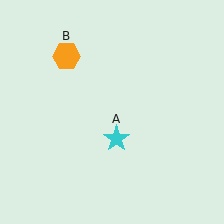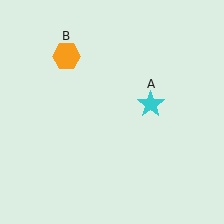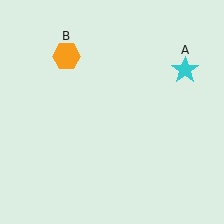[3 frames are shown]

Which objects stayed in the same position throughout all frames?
Orange hexagon (object B) remained stationary.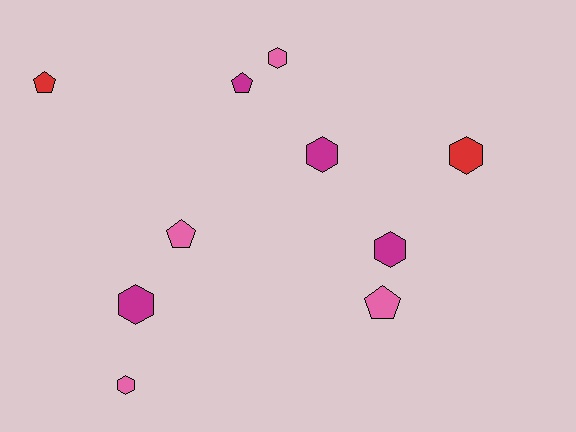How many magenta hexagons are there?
There are 3 magenta hexagons.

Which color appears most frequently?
Magenta, with 4 objects.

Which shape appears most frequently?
Hexagon, with 6 objects.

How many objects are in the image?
There are 10 objects.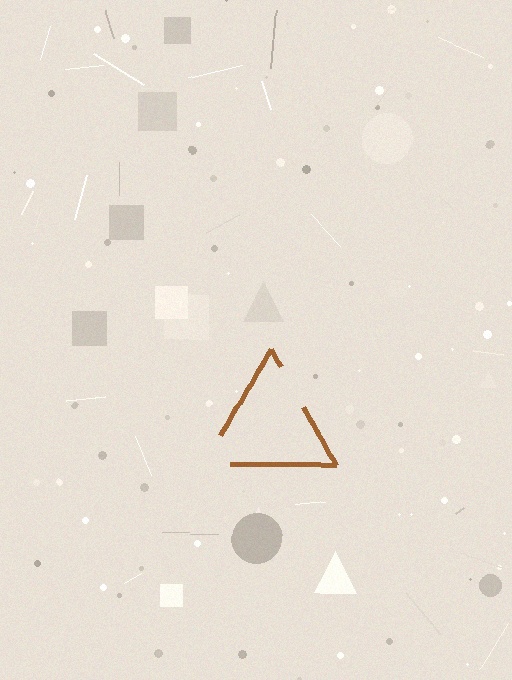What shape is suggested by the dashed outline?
The dashed outline suggests a triangle.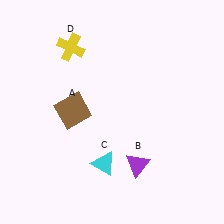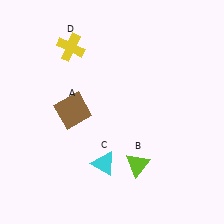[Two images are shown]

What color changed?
The triangle (B) changed from purple in Image 1 to lime in Image 2.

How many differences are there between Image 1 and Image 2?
There is 1 difference between the two images.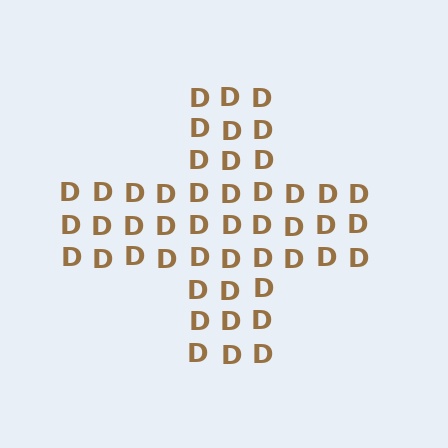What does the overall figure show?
The overall figure shows a cross.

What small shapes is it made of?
It is made of small letter D's.